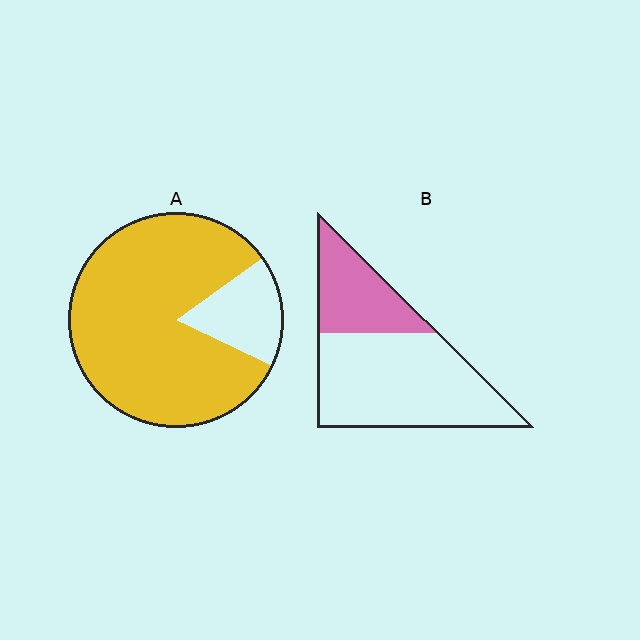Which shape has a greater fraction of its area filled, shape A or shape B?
Shape A.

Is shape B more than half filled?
No.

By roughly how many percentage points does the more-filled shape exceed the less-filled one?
By roughly 50 percentage points (A over B).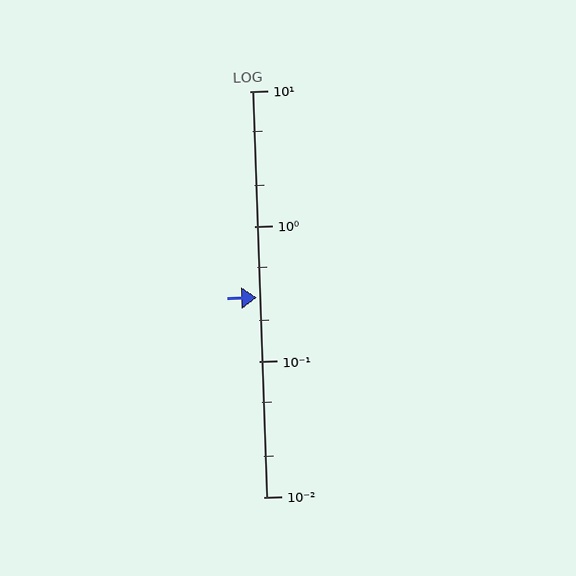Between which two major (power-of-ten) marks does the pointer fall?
The pointer is between 0.1 and 1.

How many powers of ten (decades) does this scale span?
The scale spans 3 decades, from 0.01 to 10.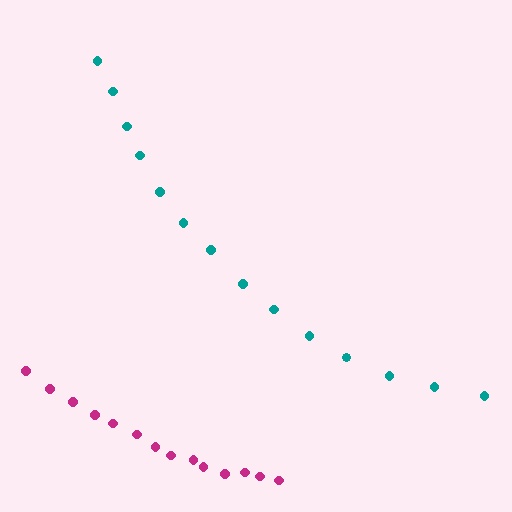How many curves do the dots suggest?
There are 2 distinct paths.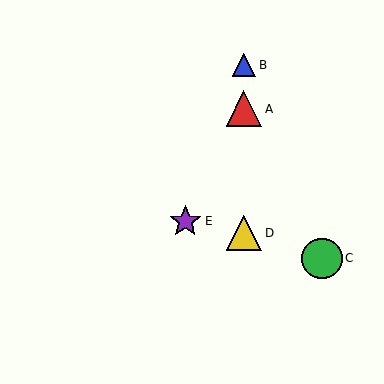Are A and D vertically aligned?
Yes, both are at x≈244.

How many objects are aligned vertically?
3 objects (A, B, D) are aligned vertically.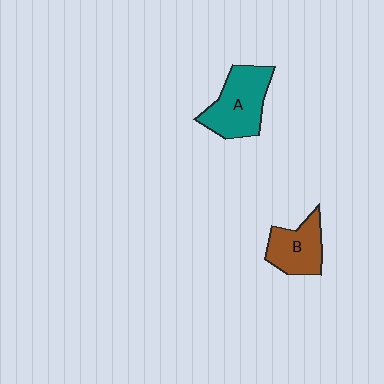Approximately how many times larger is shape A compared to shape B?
Approximately 1.3 times.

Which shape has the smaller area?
Shape B (brown).